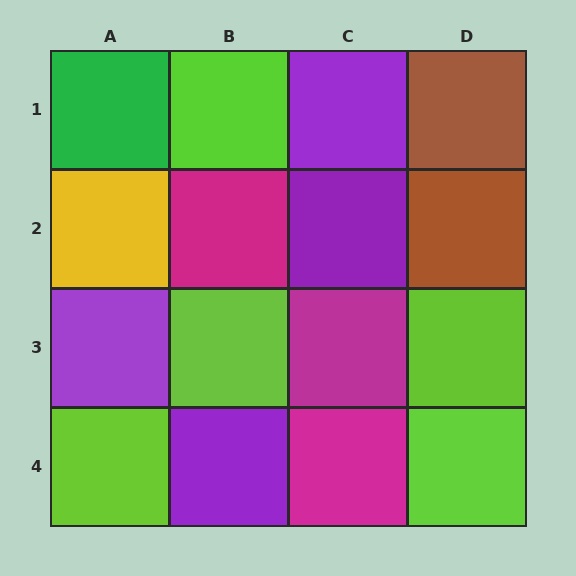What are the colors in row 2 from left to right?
Yellow, magenta, purple, brown.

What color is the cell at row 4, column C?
Magenta.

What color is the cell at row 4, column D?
Lime.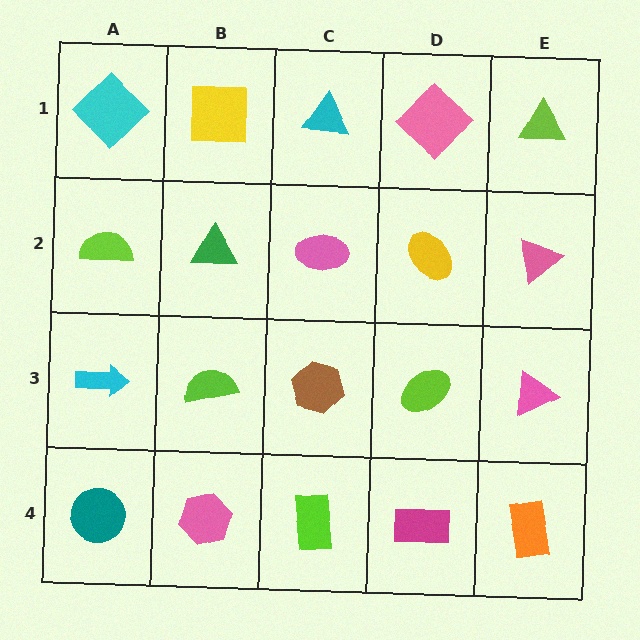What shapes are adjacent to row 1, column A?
A lime semicircle (row 2, column A), a yellow square (row 1, column B).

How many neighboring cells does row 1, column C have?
3.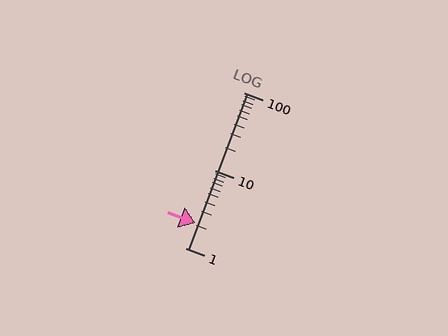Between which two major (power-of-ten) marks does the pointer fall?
The pointer is between 1 and 10.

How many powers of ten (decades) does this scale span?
The scale spans 2 decades, from 1 to 100.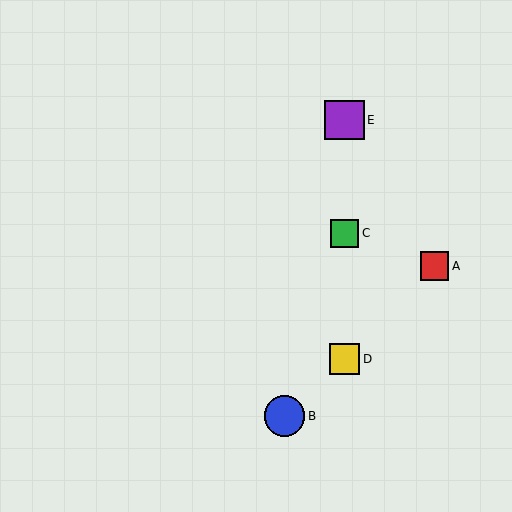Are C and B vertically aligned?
No, C is at x≈345 and B is at x≈285.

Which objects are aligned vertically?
Objects C, D, E are aligned vertically.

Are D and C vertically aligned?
Yes, both are at x≈345.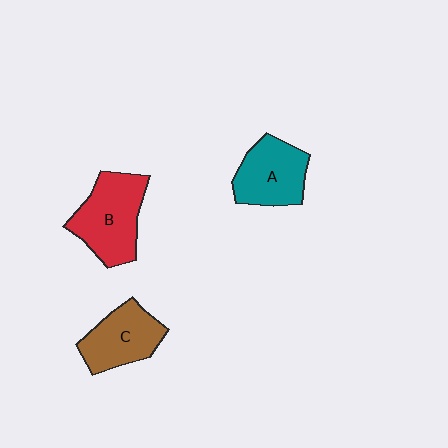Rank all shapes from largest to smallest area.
From largest to smallest: B (red), A (teal), C (brown).